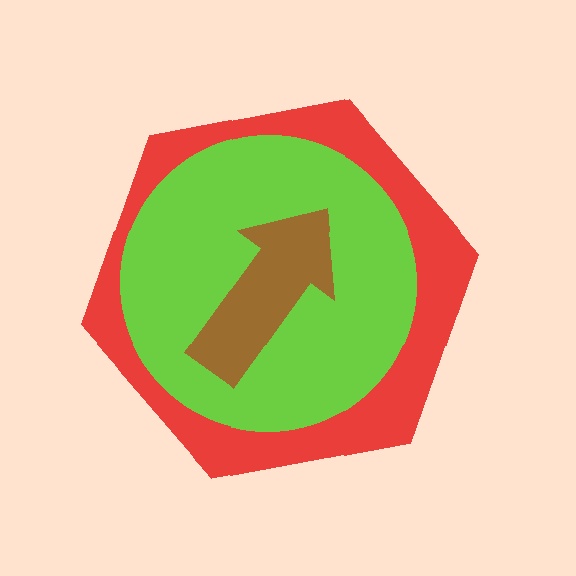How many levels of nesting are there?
3.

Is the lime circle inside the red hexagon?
Yes.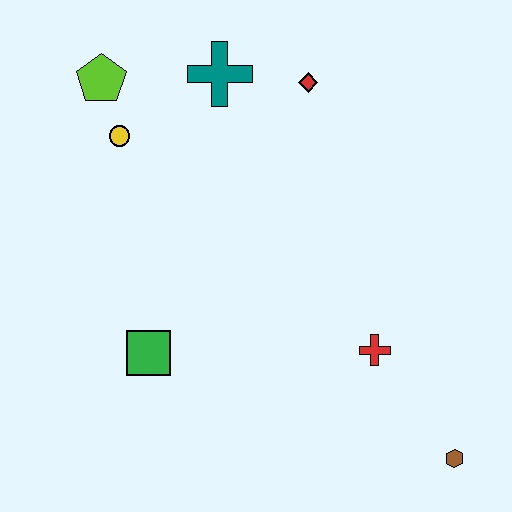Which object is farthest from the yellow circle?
The brown hexagon is farthest from the yellow circle.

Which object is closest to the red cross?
The brown hexagon is closest to the red cross.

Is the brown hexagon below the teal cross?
Yes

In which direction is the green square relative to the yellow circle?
The green square is below the yellow circle.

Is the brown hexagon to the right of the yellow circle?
Yes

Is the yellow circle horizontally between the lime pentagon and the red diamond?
Yes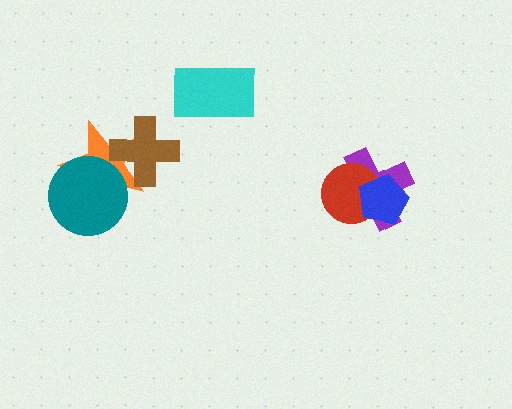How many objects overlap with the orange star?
2 objects overlap with the orange star.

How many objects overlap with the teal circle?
1 object overlaps with the teal circle.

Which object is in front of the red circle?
The blue pentagon is in front of the red circle.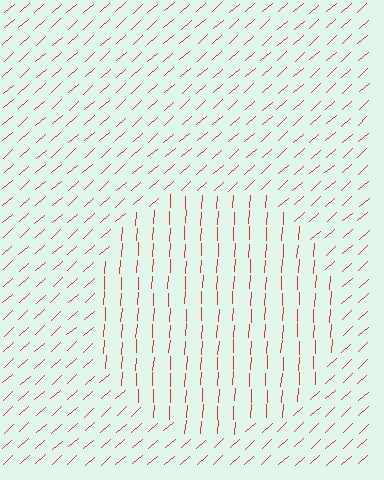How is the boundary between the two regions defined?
The boundary is defined purely by a change in line orientation (approximately 45 degrees difference). All lines are the same color and thickness.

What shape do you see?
I see a circle.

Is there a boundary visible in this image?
Yes, there is a texture boundary formed by a change in line orientation.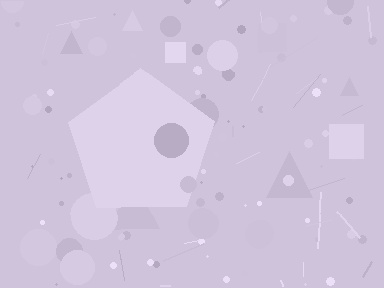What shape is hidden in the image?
A pentagon is hidden in the image.